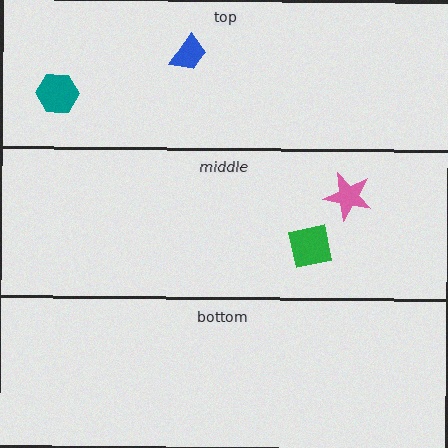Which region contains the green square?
The middle region.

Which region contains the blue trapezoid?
The top region.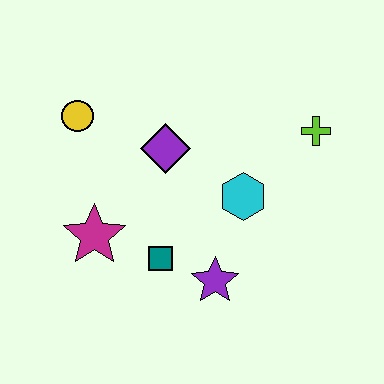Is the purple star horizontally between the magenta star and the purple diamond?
No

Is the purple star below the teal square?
Yes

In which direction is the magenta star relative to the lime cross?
The magenta star is to the left of the lime cross.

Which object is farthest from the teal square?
The lime cross is farthest from the teal square.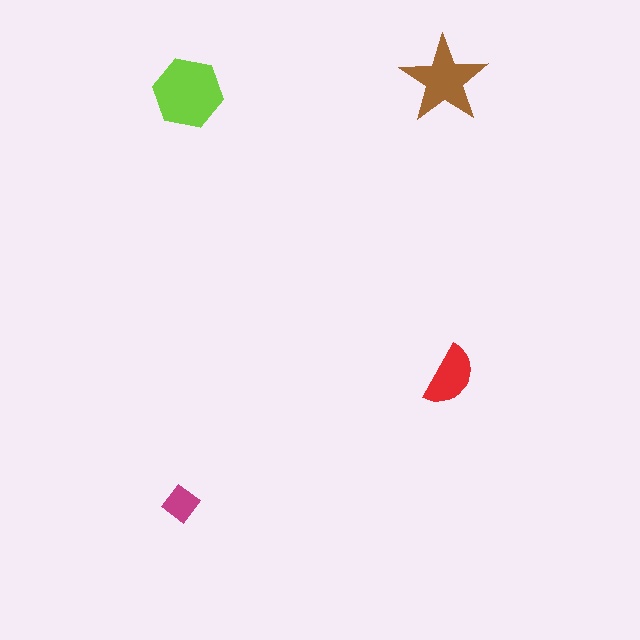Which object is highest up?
The brown star is topmost.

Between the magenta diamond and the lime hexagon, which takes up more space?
The lime hexagon.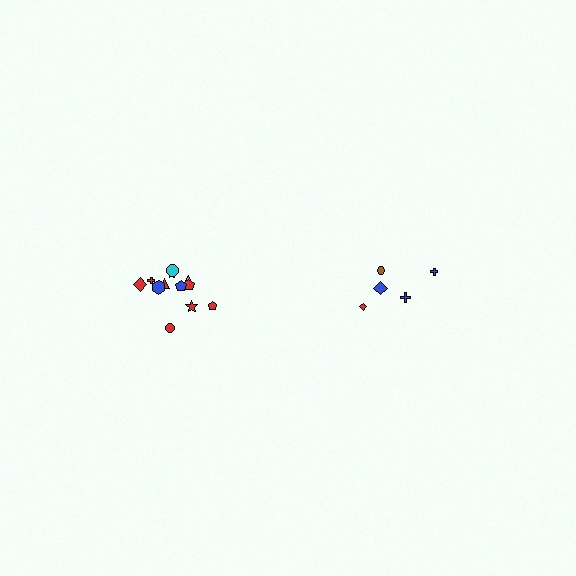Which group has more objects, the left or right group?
The left group.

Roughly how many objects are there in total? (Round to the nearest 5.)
Roughly 15 objects in total.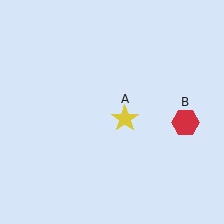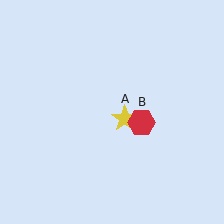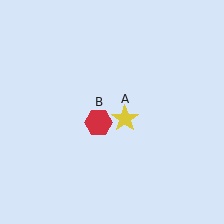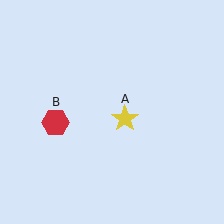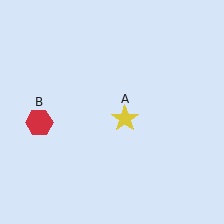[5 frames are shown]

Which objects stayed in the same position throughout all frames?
Yellow star (object A) remained stationary.